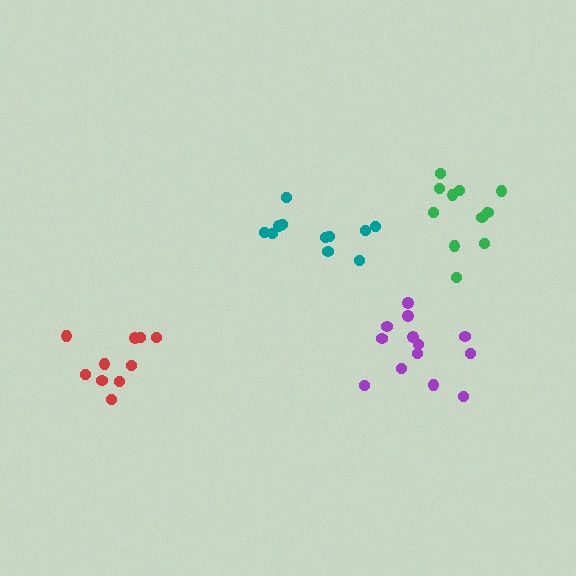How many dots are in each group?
Group 1: 13 dots, Group 2: 11 dots, Group 3: 10 dots, Group 4: 12 dots (46 total).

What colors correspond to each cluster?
The clusters are colored: purple, teal, red, green.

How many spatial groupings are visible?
There are 4 spatial groupings.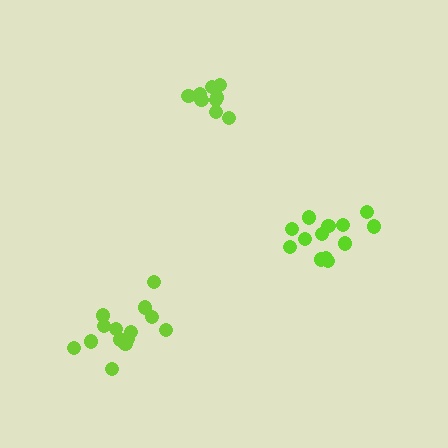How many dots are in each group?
Group 1: 13 dots, Group 2: 14 dots, Group 3: 9 dots (36 total).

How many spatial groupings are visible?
There are 3 spatial groupings.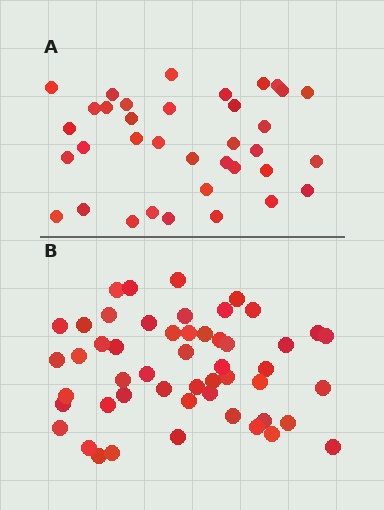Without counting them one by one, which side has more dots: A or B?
Region B (the bottom region) has more dots.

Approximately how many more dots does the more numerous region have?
Region B has approximately 15 more dots than region A.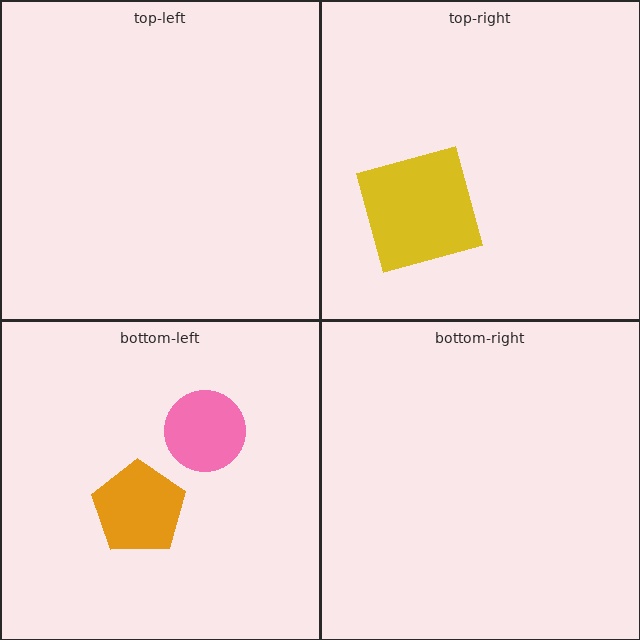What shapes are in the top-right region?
The yellow square.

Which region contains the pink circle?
The bottom-left region.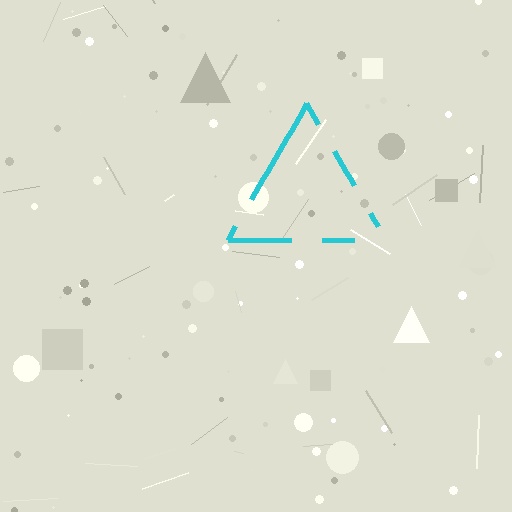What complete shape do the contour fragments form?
The contour fragments form a triangle.